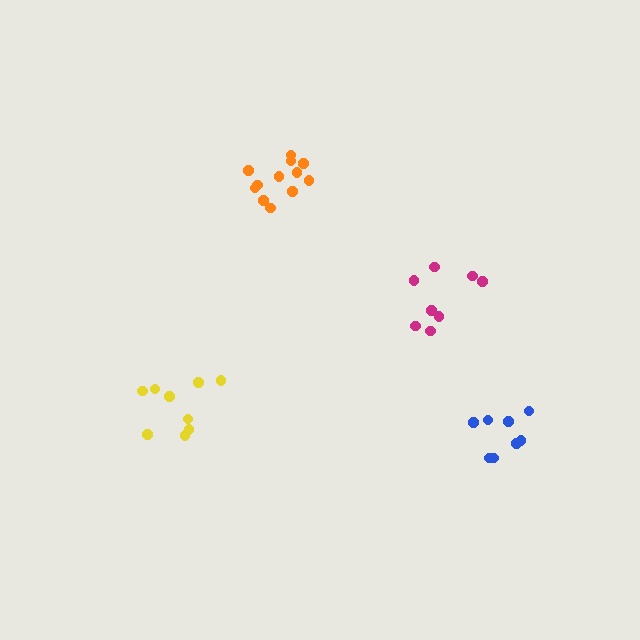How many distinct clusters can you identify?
There are 4 distinct clusters.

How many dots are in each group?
Group 1: 8 dots, Group 2: 12 dots, Group 3: 9 dots, Group 4: 8 dots (37 total).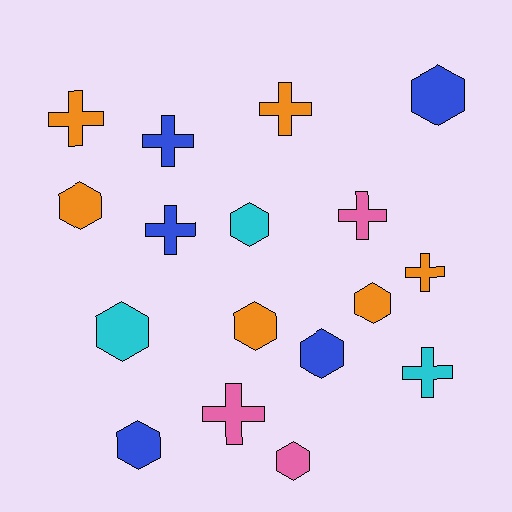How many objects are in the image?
There are 17 objects.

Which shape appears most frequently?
Hexagon, with 9 objects.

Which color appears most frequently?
Orange, with 6 objects.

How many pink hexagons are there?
There is 1 pink hexagon.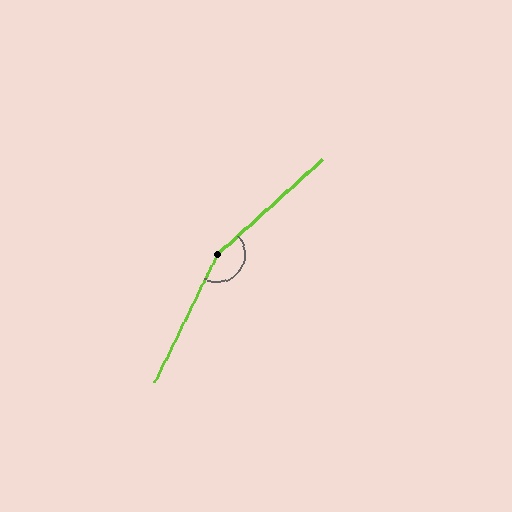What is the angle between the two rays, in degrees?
Approximately 158 degrees.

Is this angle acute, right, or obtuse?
It is obtuse.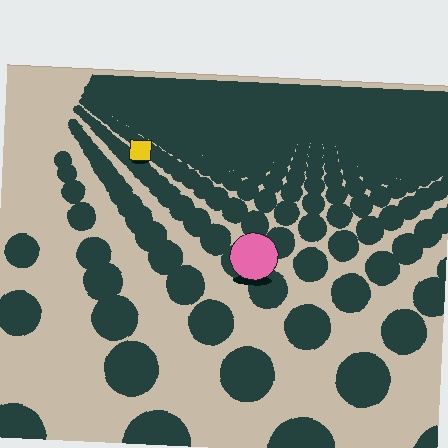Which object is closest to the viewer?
The pink circle is closest. The texture marks near it are larger and more spread out.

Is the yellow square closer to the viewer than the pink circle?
No. The pink circle is closer — you can tell from the texture gradient: the ground texture is coarser near it.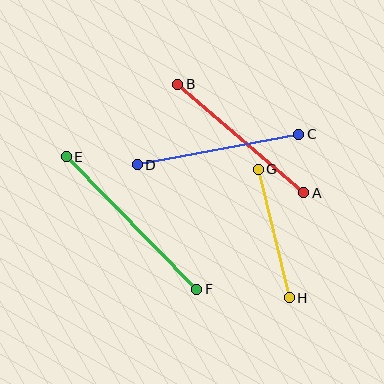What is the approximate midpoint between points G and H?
The midpoint is at approximately (274, 234) pixels.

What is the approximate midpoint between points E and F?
The midpoint is at approximately (132, 223) pixels.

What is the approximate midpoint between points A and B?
The midpoint is at approximately (241, 139) pixels.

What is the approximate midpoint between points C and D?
The midpoint is at approximately (218, 150) pixels.